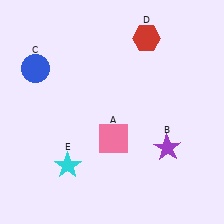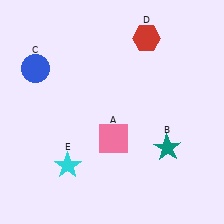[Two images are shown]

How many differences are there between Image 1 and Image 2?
There is 1 difference between the two images.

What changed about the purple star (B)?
In Image 1, B is purple. In Image 2, it changed to teal.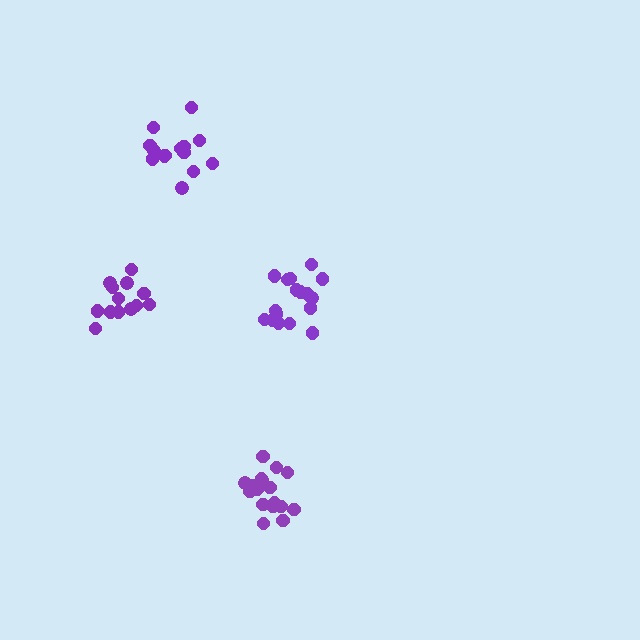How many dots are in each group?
Group 1: 14 dots, Group 2: 13 dots, Group 3: 17 dots, Group 4: 17 dots (61 total).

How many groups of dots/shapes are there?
There are 4 groups.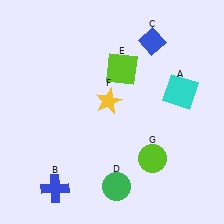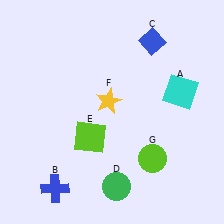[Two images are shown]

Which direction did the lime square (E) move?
The lime square (E) moved down.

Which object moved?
The lime square (E) moved down.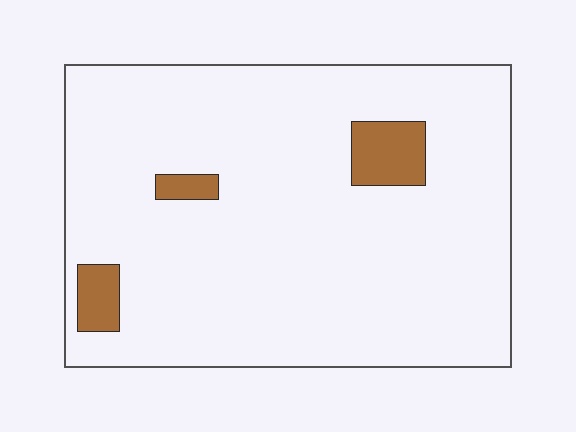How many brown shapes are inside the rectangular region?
3.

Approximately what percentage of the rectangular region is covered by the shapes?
Approximately 5%.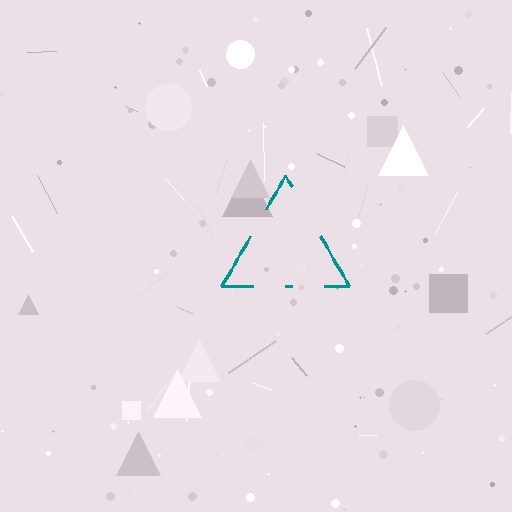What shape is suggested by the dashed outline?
The dashed outline suggests a triangle.